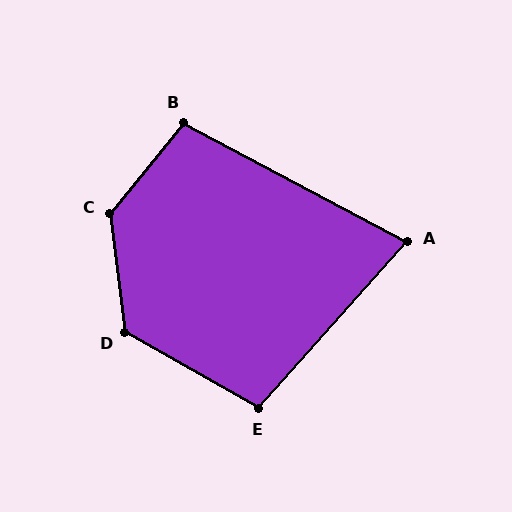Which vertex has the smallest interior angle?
A, at approximately 76 degrees.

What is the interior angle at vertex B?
Approximately 101 degrees (obtuse).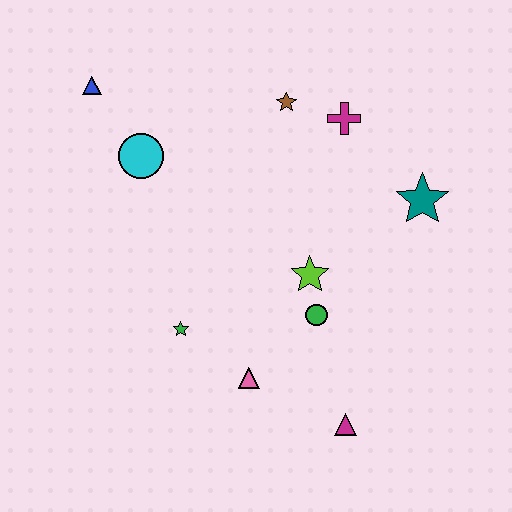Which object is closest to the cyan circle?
The blue triangle is closest to the cyan circle.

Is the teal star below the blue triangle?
Yes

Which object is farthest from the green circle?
The blue triangle is farthest from the green circle.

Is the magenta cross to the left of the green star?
No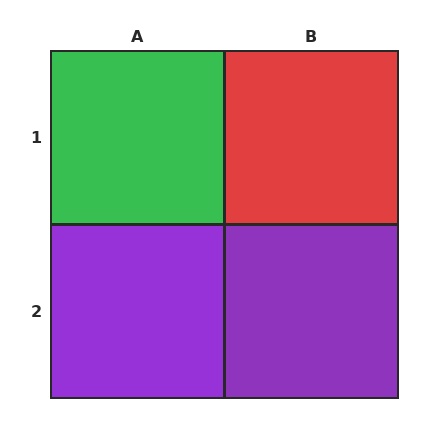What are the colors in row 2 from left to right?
Purple, purple.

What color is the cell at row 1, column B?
Red.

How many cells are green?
1 cell is green.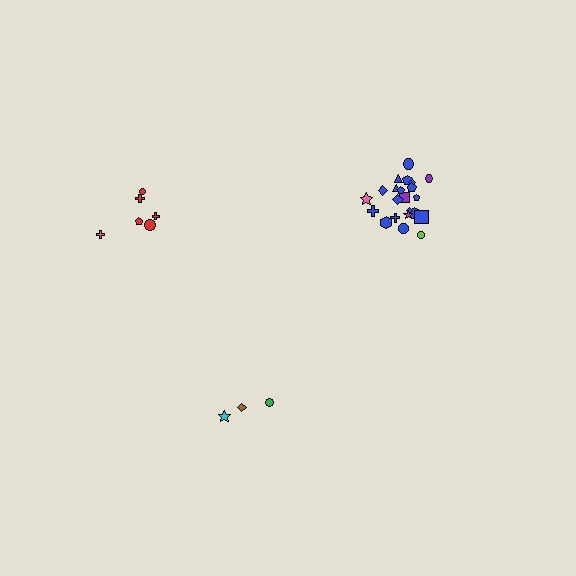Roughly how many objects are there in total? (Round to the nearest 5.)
Roughly 30 objects in total.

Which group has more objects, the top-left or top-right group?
The top-right group.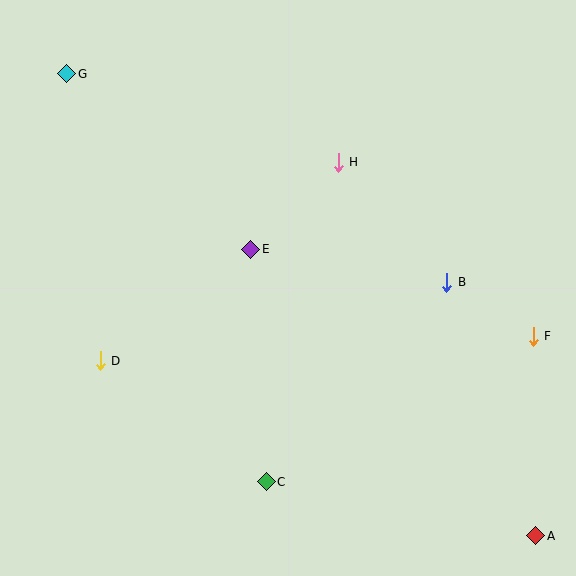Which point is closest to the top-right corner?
Point H is closest to the top-right corner.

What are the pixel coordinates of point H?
Point H is at (338, 162).